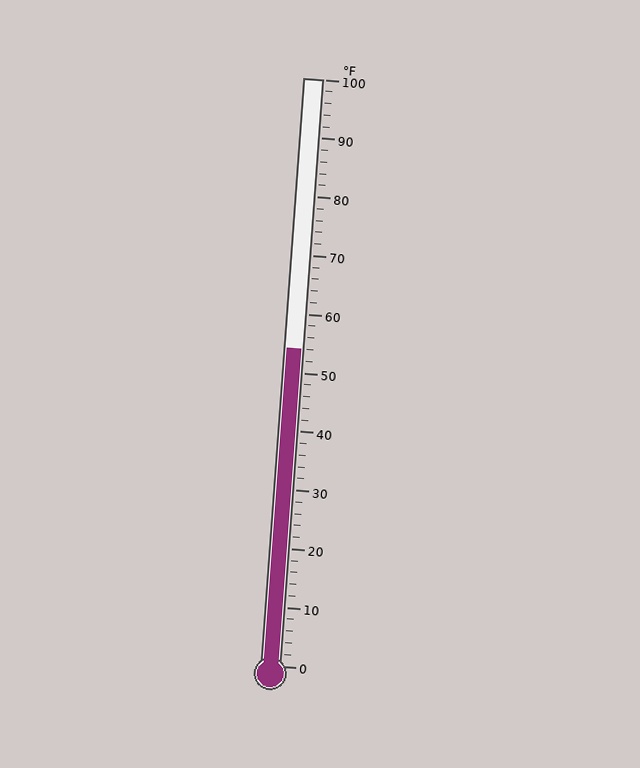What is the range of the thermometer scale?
The thermometer scale ranges from 0°F to 100°F.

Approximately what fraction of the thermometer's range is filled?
The thermometer is filled to approximately 55% of its range.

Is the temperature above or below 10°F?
The temperature is above 10°F.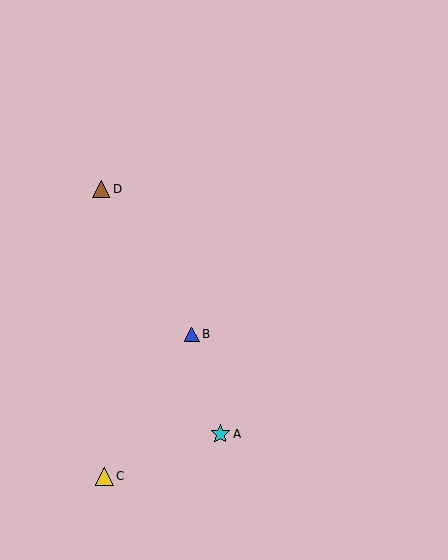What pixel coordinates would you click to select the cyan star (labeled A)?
Click at (220, 434) to select the cyan star A.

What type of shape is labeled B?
Shape B is a blue triangle.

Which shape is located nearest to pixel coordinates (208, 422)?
The cyan star (labeled A) at (220, 434) is nearest to that location.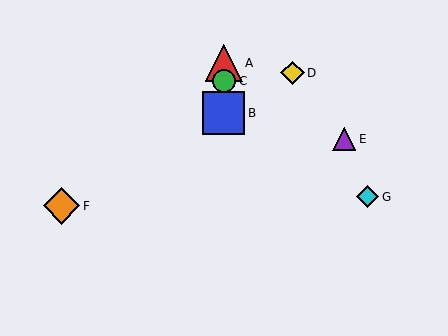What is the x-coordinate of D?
Object D is at x≈293.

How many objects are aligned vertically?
3 objects (A, B, C) are aligned vertically.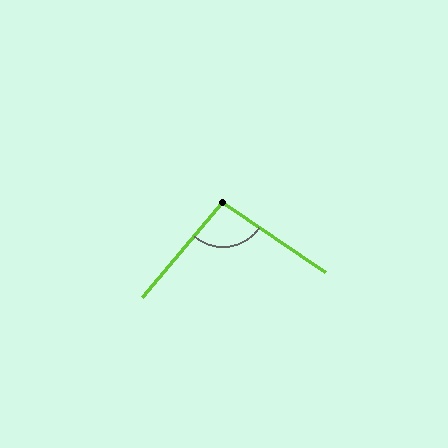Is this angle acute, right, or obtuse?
It is obtuse.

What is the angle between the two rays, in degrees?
Approximately 96 degrees.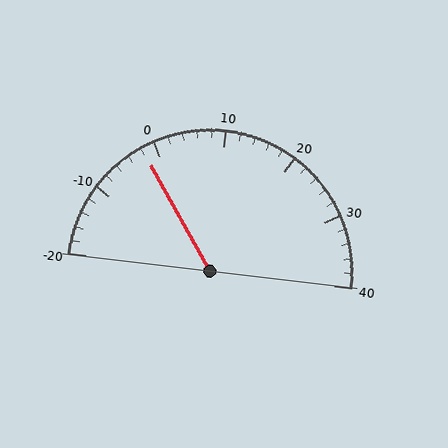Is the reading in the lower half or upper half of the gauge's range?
The reading is in the lower half of the range (-20 to 40).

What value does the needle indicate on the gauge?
The needle indicates approximately -2.